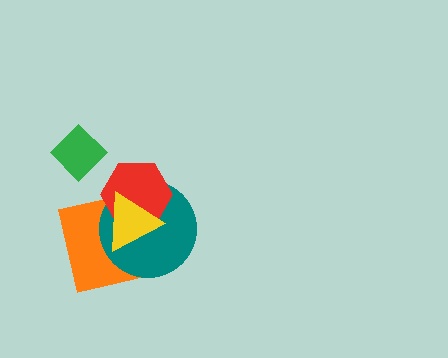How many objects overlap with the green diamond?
0 objects overlap with the green diamond.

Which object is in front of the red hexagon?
The yellow triangle is in front of the red hexagon.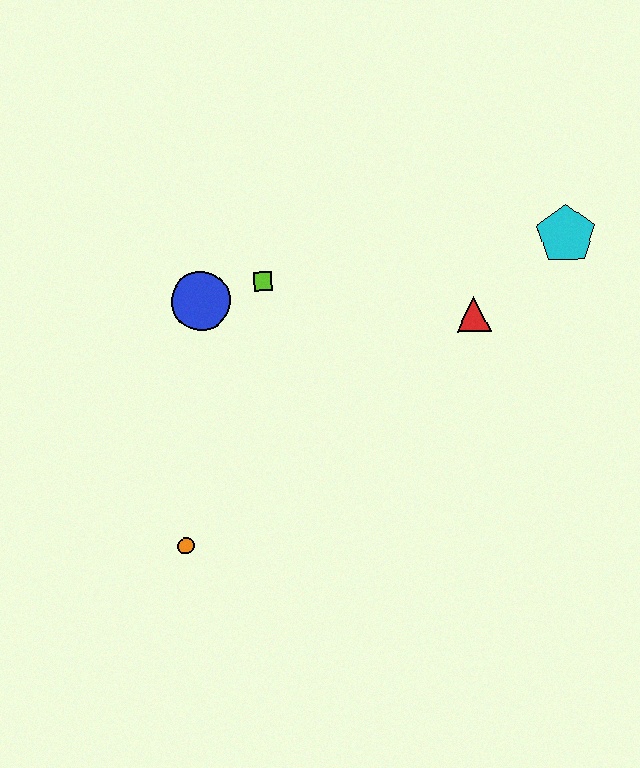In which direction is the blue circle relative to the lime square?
The blue circle is to the left of the lime square.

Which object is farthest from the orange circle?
The cyan pentagon is farthest from the orange circle.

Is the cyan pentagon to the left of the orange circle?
No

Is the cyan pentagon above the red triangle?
Yes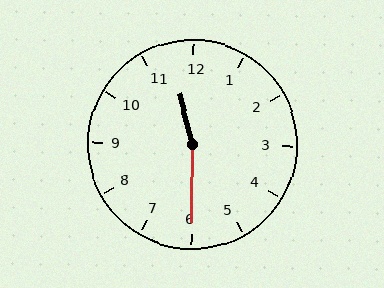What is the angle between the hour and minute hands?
Approximately 165 degrees.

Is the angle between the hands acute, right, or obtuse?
It is obtuse.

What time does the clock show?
11:30.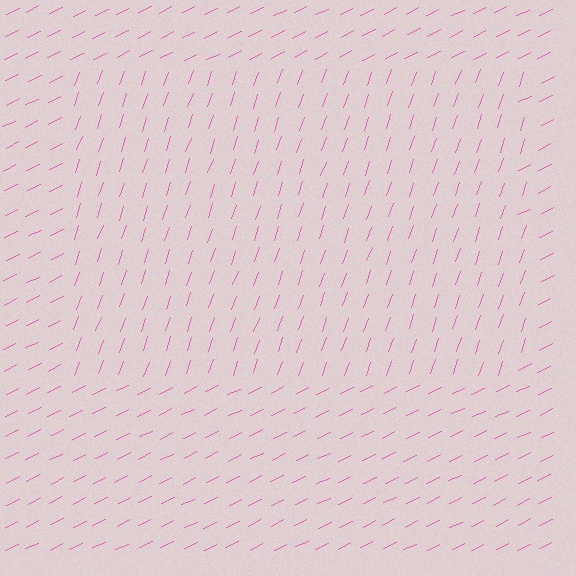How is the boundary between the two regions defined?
The boundary is defined purely by a change in line orientation (approximately 45 degrees difference). All lines are the same color and thickness.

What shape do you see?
I see a rectangle.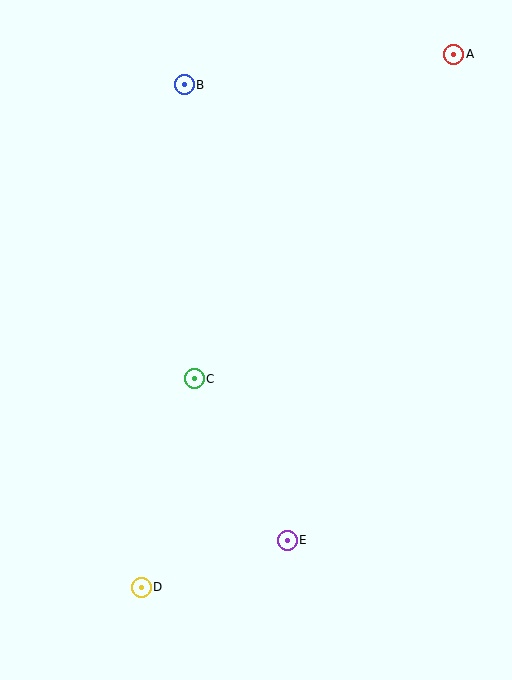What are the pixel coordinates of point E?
Point E is at (287, 540).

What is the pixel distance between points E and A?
The distance between E and A is 514 pixels.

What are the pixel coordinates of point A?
Point A is at (454, 54).